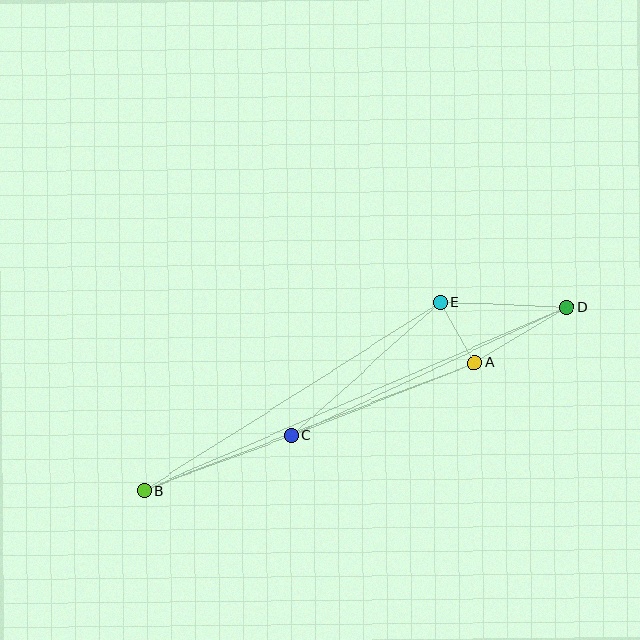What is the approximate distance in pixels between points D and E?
The distance between D and E is approximately 127 pixels.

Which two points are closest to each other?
Points A and E are closest to each other.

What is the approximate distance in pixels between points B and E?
The distance between B and E is approximately 351 pixels.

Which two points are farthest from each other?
Points B and D are farthest from each other.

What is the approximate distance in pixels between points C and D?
The distance between C and D is approximately 304 pixels.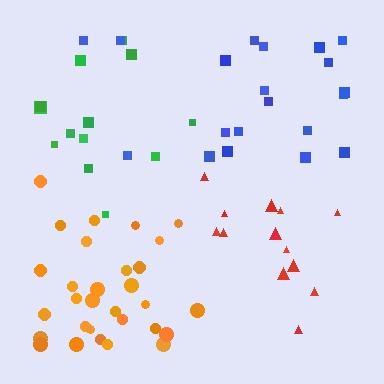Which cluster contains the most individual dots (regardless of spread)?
Orange (30).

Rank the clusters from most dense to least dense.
orange, red, green, blue.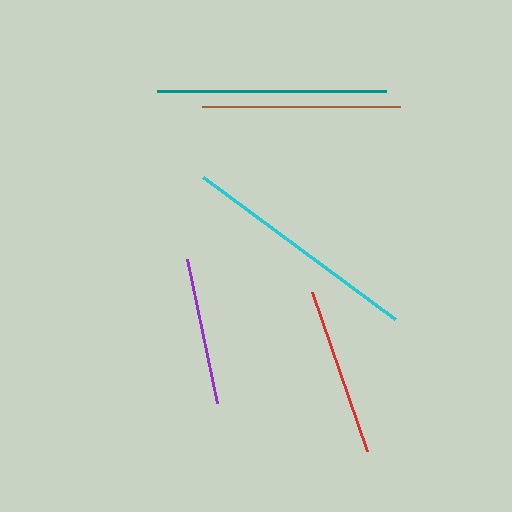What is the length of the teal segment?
The teal segment is approximately 228 pixels long.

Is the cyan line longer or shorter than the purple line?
The cyan line is longer than the purple line.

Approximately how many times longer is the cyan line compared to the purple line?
The cyan line is approximately 1.6 times the length of the purple line.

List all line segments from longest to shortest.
From longest to shortest: cyan, teal, brown, red, purple.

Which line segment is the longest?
The cyan line is the longest at approximately 239 pixels.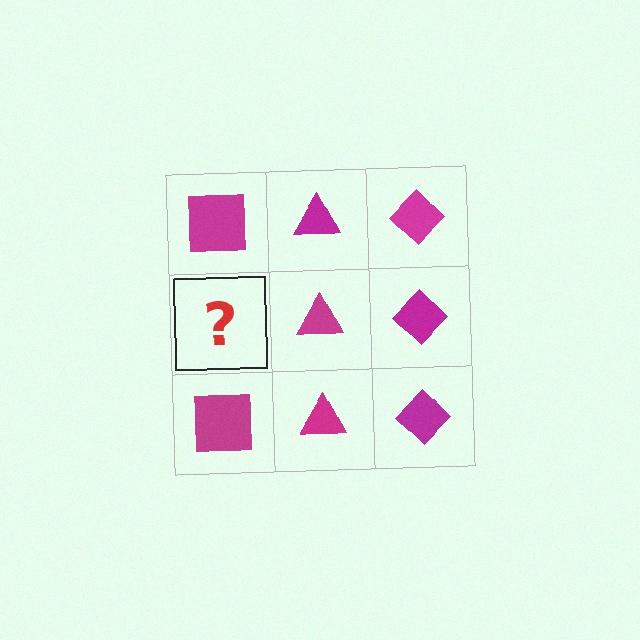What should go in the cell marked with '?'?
The missing cell should contain a magenta square.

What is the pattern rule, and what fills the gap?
The rule is that each column has a consistent shape. The gap should be filled with a magenta square.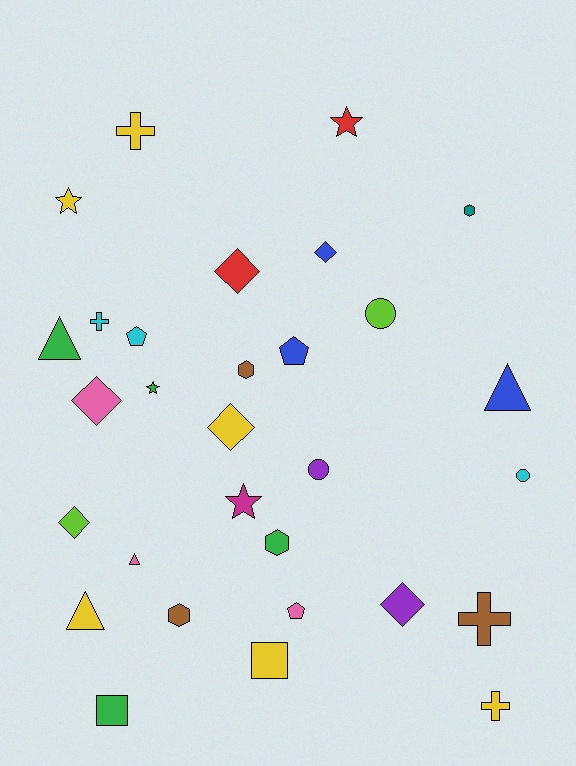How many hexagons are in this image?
There are 4 hexagons.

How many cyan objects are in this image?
There are 3 cyan objects.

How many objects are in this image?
There are 30 objects.